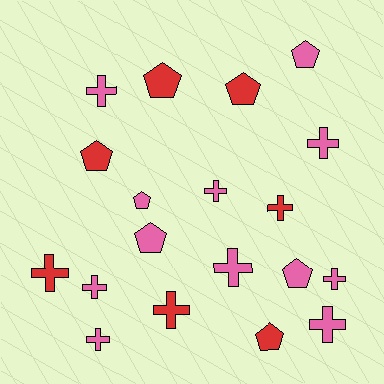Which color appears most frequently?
Pink, with 12 objects.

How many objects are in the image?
There are 19 objects.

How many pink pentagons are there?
There are 4 pink pentagons.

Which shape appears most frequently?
Cross, with 11 objects.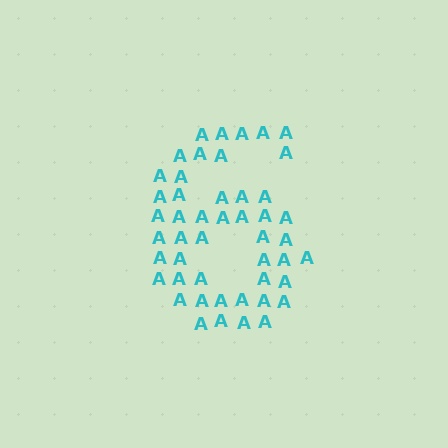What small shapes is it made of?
It is made of small letter A's.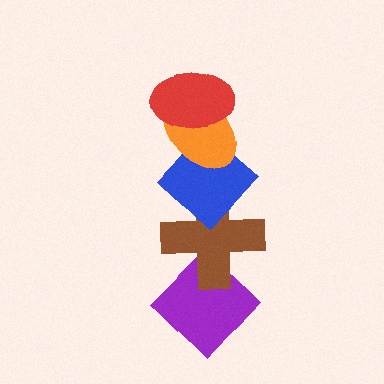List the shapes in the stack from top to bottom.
From top to bottom: the red ellipse, the orange ellipse, the blue diamond, the brown cross, the purple diamond.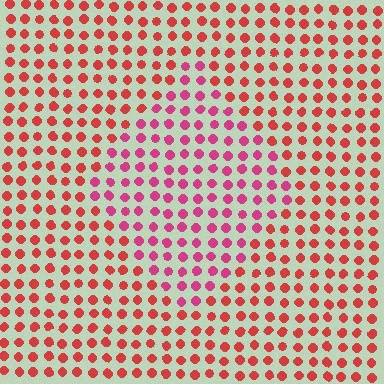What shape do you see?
I see a diamond.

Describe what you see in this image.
The image is filled with small red elements in a uniform arrangement. A diamond-shaped region is visible where the elements are tinted to a slightly different hue, forming a subtle color boundary.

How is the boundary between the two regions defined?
The boundary is defined purely by a slight shift in hue (about 29 degrees). Spacing, size, and orientation are identical on both sides.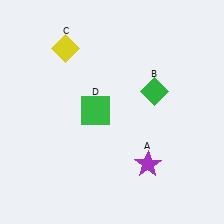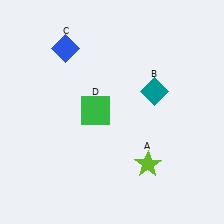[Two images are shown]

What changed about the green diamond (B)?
In Image 1, B is green. In Image 2, it changed to teal.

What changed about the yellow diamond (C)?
In Image 1, C is yellow. In Image 2, it changed to blue.